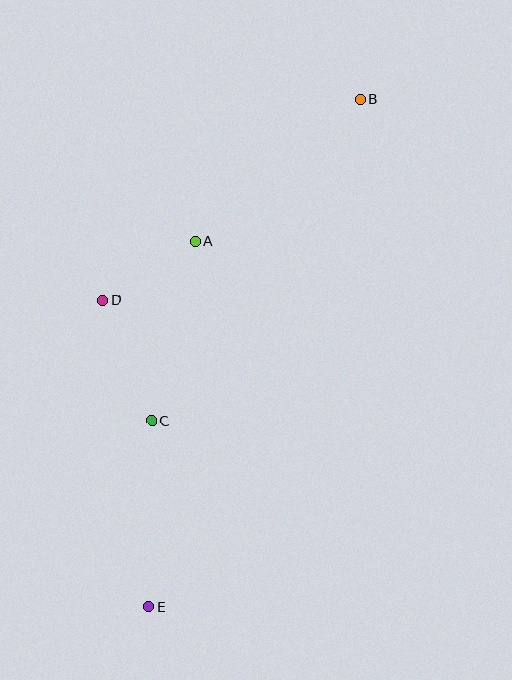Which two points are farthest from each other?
Points B and E are farthest from each other.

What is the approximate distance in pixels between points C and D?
The distance between C and D is approximately 130 pixels.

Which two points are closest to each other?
Points A and D are closest to each other.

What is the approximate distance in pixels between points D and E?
The distance between D and E is approximately 310 pixels.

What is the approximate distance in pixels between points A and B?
The distance between A and B is approximately 218 pixels.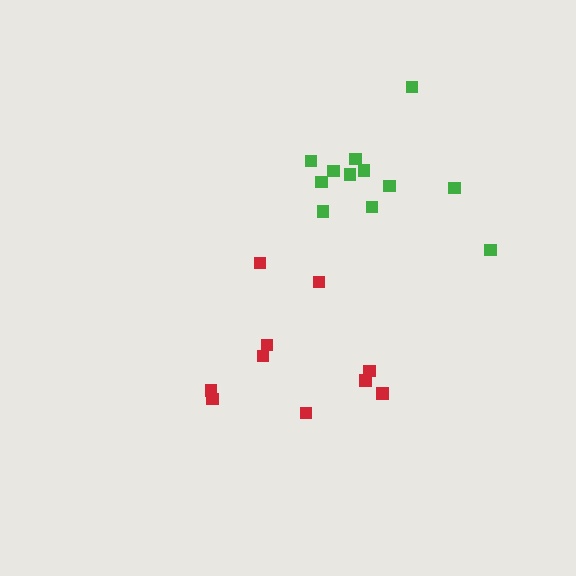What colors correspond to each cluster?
The clusters are colored: green, red.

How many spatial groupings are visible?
There are 2 spatial groupings.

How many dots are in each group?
Group 1: 12 dots, Group 2: 10 dots (22 total).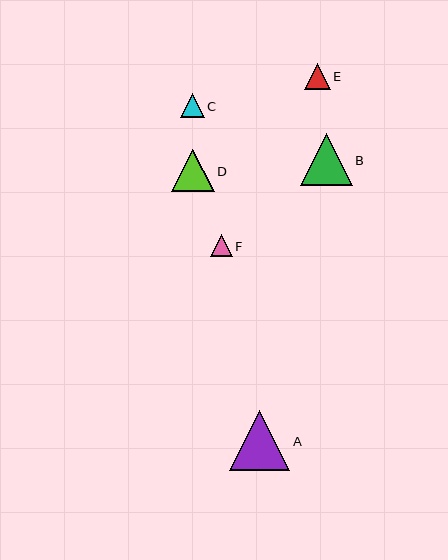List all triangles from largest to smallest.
From largest to smallest: A, B, D, E, C, F.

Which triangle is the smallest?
Triangle F is the smallest with a size of approximately 21 pixels.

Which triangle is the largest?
Triangle A is the largest with a size of approximately 60 pixels.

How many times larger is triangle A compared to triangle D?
Triangle A is approximately 1.4 times the size of triangle D.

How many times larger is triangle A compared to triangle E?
Triangle A is approximately 2.3 times the size of triangle E.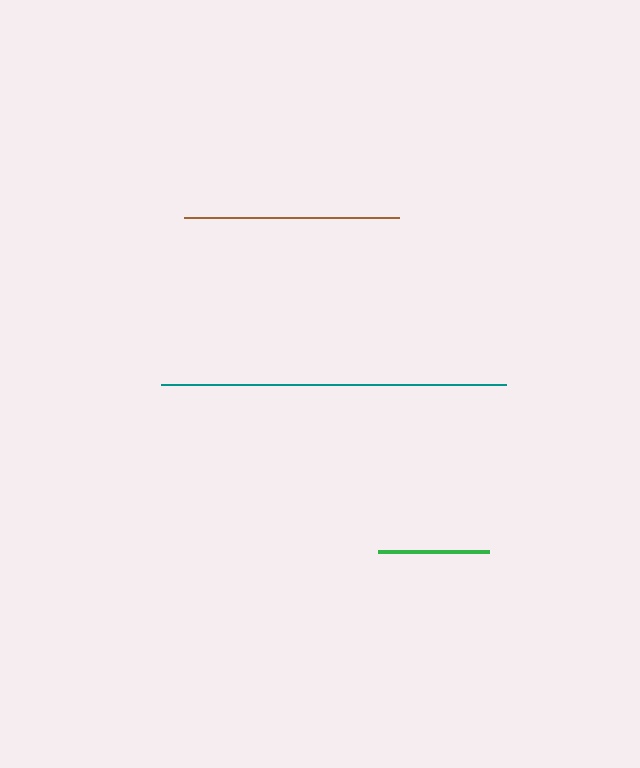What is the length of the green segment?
The green segment is approximately 111 pixels long.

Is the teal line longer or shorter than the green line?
The teal line is longer than the green line.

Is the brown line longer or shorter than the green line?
The brown line is longer than the green line.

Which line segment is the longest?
The teal line is the longest at approximately 346 pixels.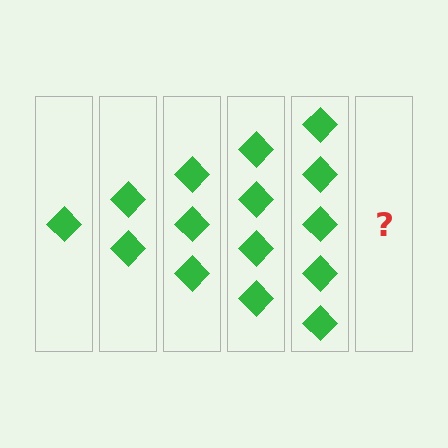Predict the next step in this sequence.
The next step is 6 diamonds.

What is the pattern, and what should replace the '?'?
The pattern is that each step adds one more diamond. The '?' should be 6 diamonds.